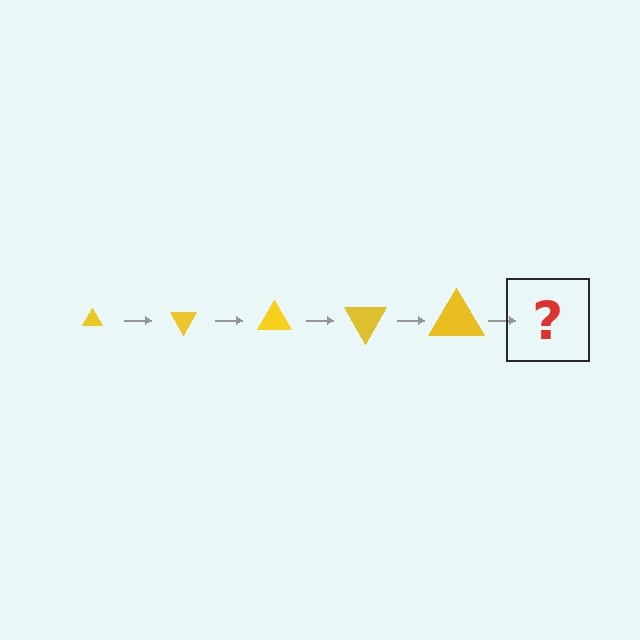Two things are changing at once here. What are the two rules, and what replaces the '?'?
The two rules are that the triangle grows larger each step and it rotates 60 degrees each step. The '?' should be a triangle, larger than the previous one and rotated 300 degrees from the start.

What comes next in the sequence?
The next element should be a triangle, larger than the previous one and rotated 300 degrees from the start.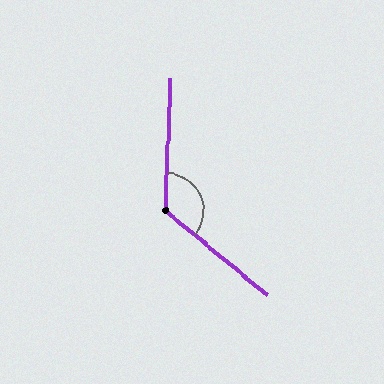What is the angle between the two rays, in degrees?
Approximately 128 degrees.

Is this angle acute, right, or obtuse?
It is obtuse.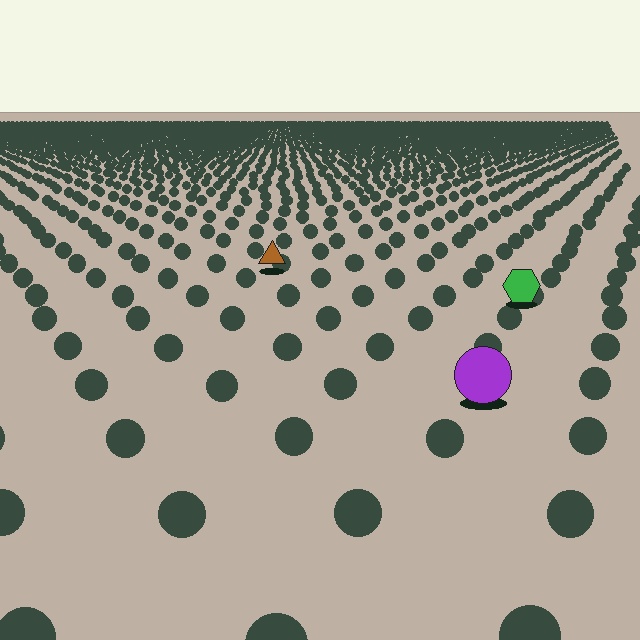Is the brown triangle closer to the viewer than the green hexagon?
No. The green hexagon is closer — you can tell from the texture gradient: the ground texture is coarser near it.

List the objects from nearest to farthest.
From nearest to farthest: the purple circle, the green hexagon, the brown triangle.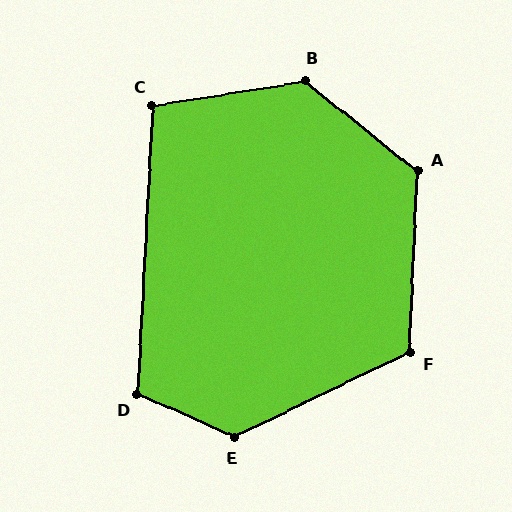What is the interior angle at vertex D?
Approximately 111 degrees (obtuse).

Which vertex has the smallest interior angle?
C, at approximately 102 degrees.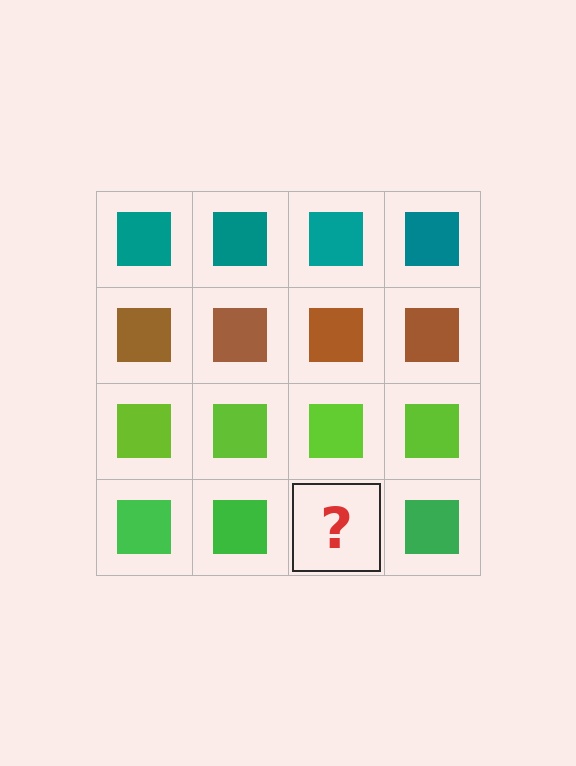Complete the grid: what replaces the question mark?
The question mark should be replaced with a green square.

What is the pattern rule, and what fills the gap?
The rule is that each row has a consistent color. The gap should be filled with a green square.